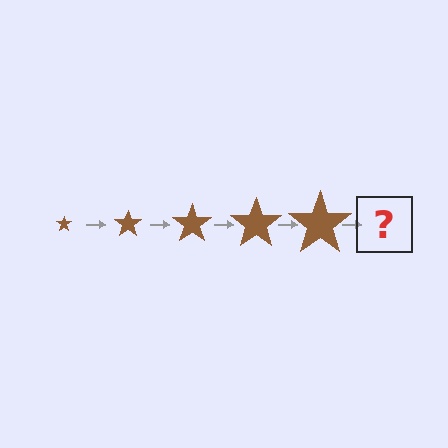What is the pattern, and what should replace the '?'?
The pattern is that the star gets progressively larger each step. The '?' should be a brown star, larger than the previous one.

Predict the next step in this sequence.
The next step is a brown star, larger than the previous one.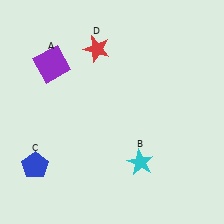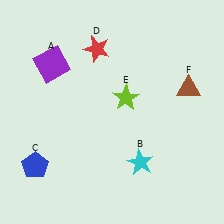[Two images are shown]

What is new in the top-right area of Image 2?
A brown triangle (F) was added in the top-right area of Image 2.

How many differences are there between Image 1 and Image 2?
There are 2 differences between the two images.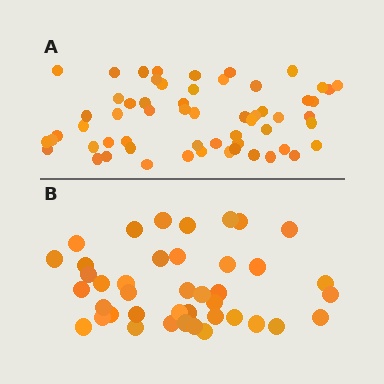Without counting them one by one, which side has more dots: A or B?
Region A (the top region) has more dots.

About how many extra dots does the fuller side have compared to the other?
Region A has approximately 20 more dots than region B.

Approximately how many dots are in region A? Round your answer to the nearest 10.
About 60 dots. (The exact count is 59, which rounds to 60.)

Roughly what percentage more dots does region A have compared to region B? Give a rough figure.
About 45% more.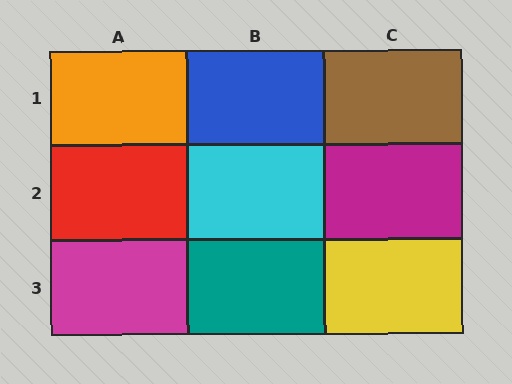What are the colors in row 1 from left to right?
Orange, blue, brown.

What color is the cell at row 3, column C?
Yellow.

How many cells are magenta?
2 cells are magenta.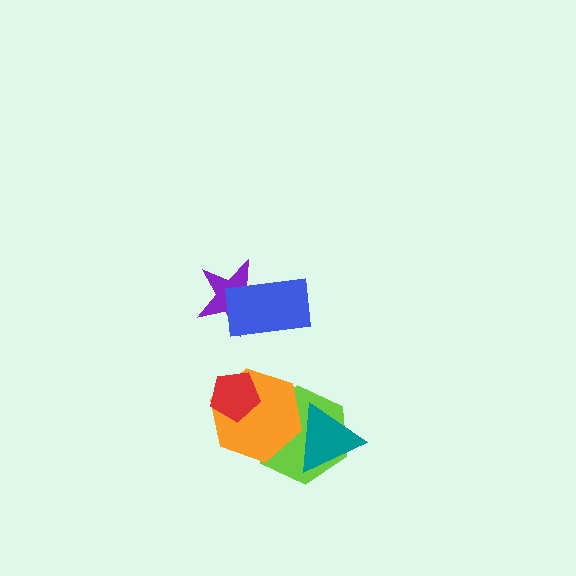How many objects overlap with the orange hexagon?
3 objects overlap with the orange hexagon.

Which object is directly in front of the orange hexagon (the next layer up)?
The teal triangle is directly in front of the orange hexagon.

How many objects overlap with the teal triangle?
2 objects overlap with the teal triangle.